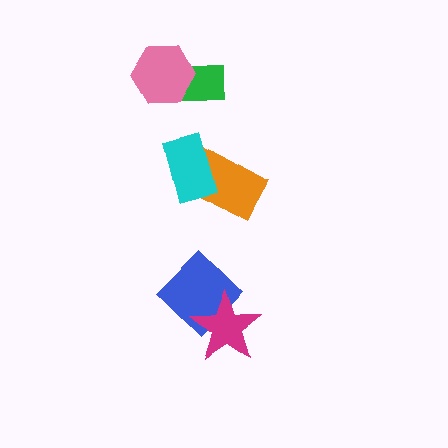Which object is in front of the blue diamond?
The magenta star is in front of the blue diamond.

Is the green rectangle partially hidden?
Yes, it is partially covered by another shape.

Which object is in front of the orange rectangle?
The cyan rectangle is in front of the orange rectangle.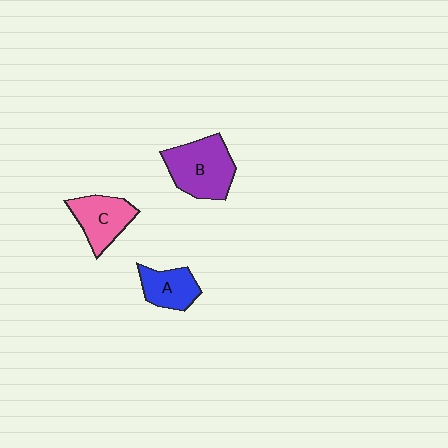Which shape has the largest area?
Shape B (purple).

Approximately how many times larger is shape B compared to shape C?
Approximately 1.3 times.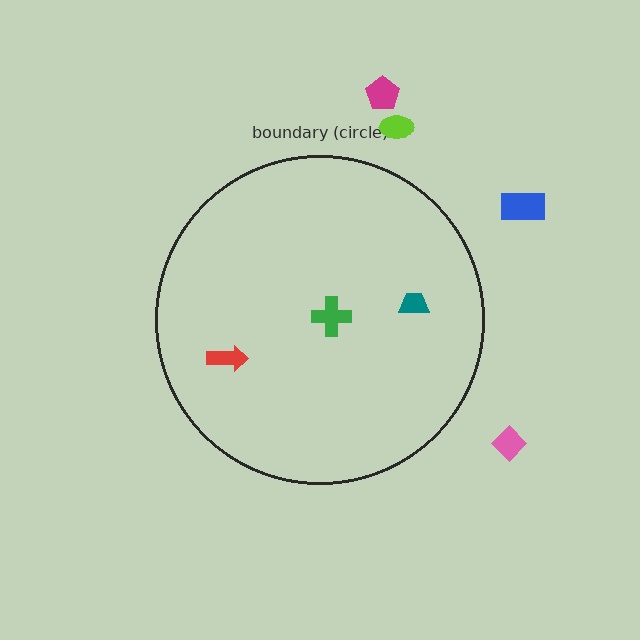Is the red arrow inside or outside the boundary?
Inside.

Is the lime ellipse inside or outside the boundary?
Outside.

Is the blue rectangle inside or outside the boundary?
Outside.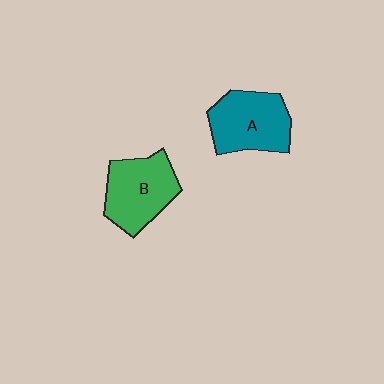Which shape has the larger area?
Shape A (teal).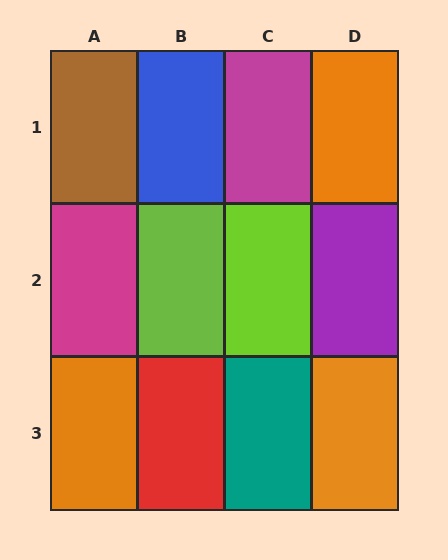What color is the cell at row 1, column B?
Blue.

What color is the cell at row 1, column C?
Magenta.